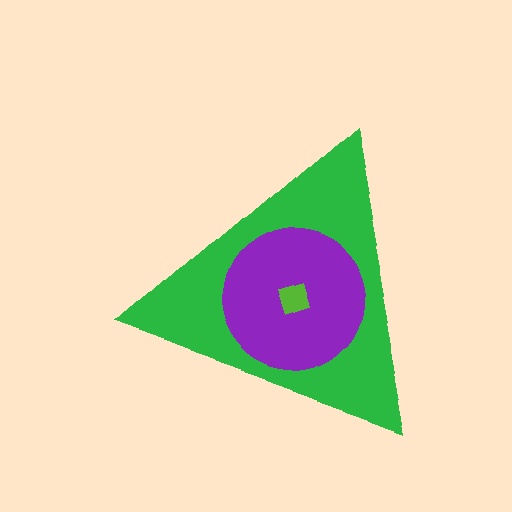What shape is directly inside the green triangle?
The purple circle.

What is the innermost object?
The lime diamond.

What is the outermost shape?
The green triangle.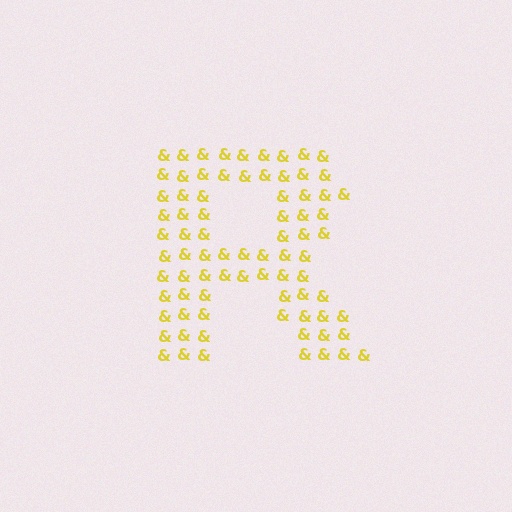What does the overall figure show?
The overall figure shows the letter R.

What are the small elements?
The small elements are ampersands.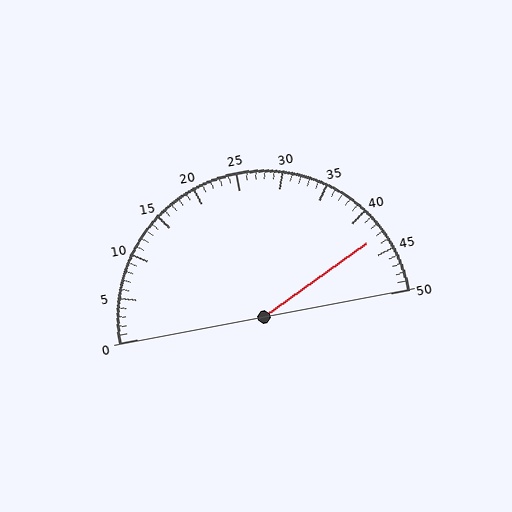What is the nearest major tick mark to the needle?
The nearest major tick mark is 45.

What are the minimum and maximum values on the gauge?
The gauge ranges from 0 to 50.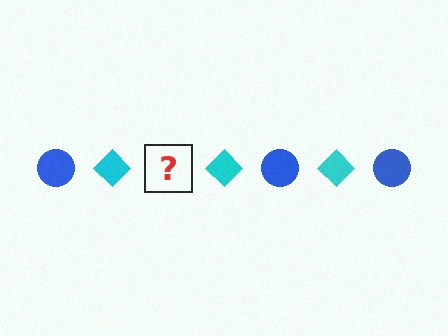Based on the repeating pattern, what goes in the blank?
The blank should be a blue circle.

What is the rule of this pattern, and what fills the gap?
The rule is that the pattern alternates between blue circle and cyan diamond. The gap should be filled with a blue circle.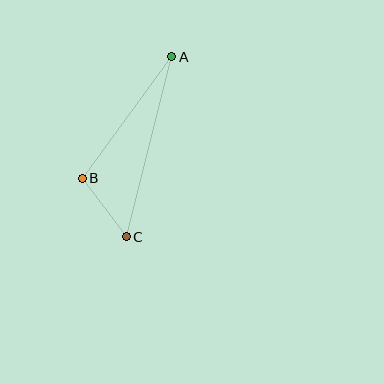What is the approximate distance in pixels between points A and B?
The distance between A and B is approximately 151 pixels.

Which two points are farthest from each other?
Points A and C are farthest from each other.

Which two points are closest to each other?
Points B and C are closest to each other.